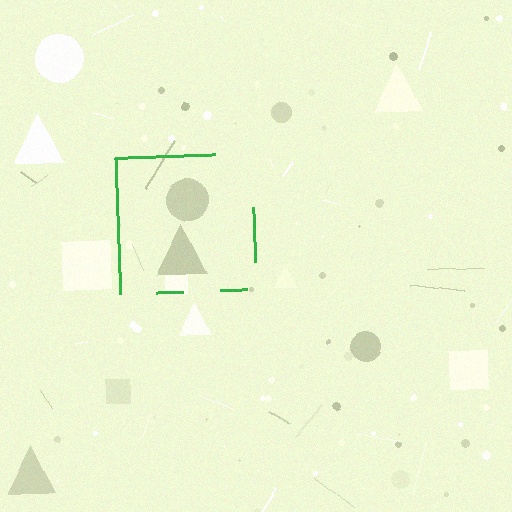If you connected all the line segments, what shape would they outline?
They would outline a square.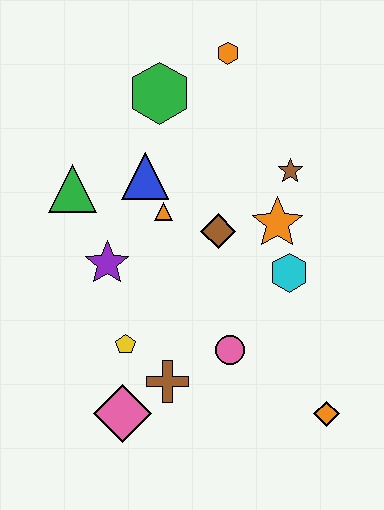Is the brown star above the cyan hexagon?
Yes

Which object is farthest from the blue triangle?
The orange diamond is farthest from the blue triangle.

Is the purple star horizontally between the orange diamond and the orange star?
No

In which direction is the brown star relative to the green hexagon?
The brown star is to the right of the green hexagon.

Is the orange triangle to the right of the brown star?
No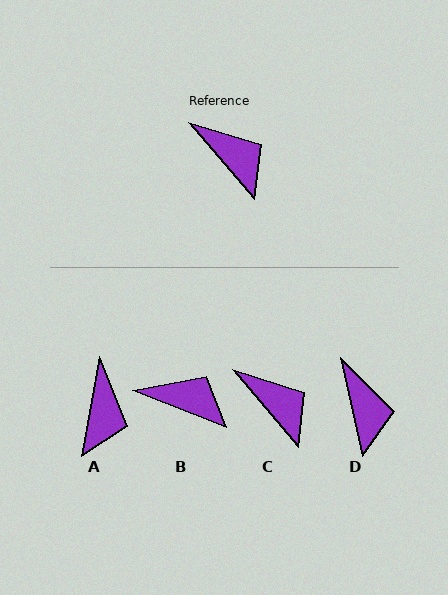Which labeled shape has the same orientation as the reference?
C.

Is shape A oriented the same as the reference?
No, it is off by about 51 degrees.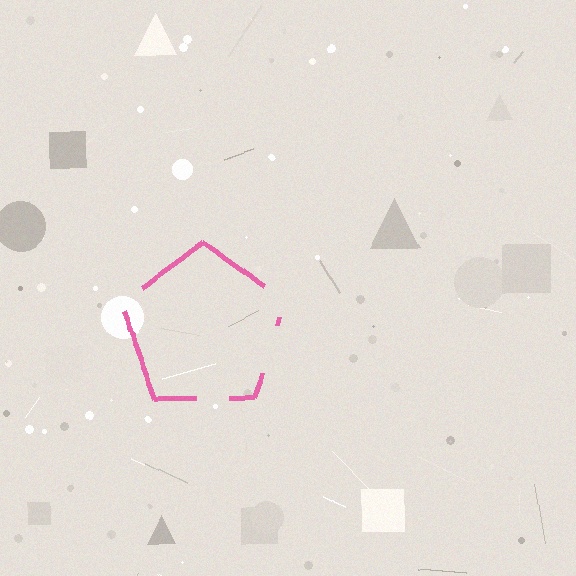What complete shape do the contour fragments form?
The contour fragments form a pentagon.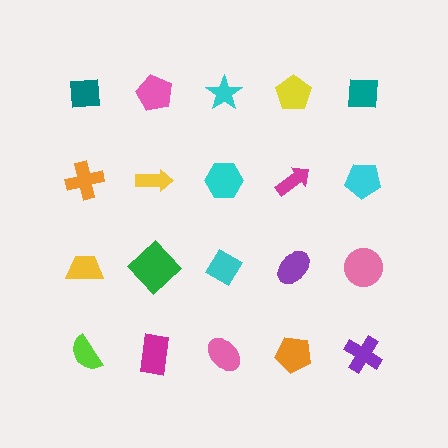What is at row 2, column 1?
An orange cross.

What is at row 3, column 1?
A yellow trapezoid.